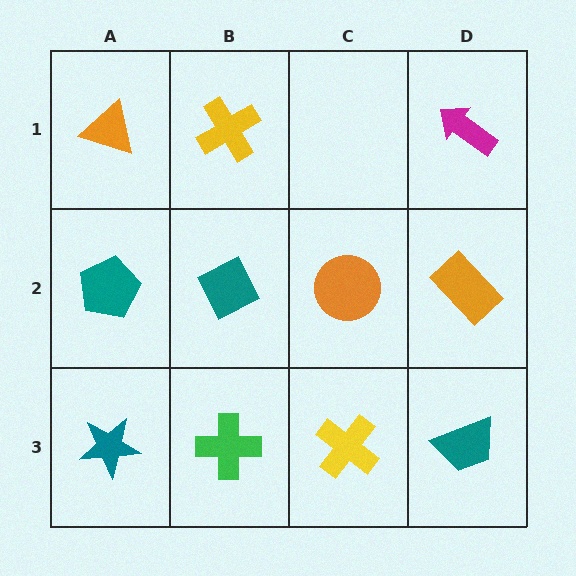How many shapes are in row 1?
3 shapes.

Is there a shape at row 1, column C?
No, that cell is empty.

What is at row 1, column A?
An orange triangle.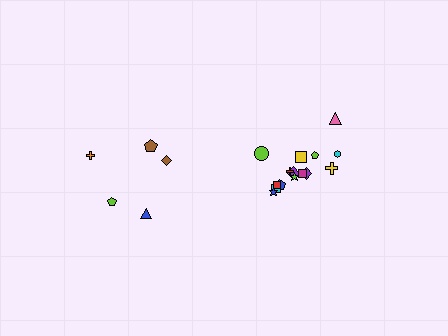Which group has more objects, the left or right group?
The right group.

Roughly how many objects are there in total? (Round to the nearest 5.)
Roughly 20 objects in total.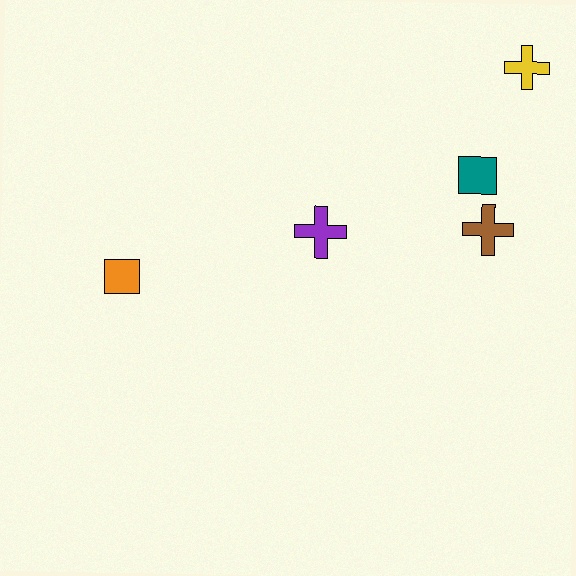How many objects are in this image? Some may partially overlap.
There are 5 objects.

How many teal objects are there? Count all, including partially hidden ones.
There is 1 teal object.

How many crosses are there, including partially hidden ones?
There are 3 crosses.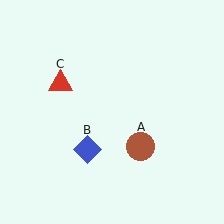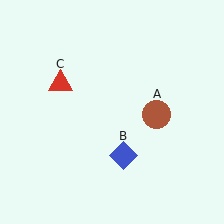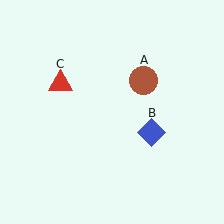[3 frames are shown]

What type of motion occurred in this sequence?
The brown circle (object A), blue diamond (object B) rotated counterclockwise around the center of the scene.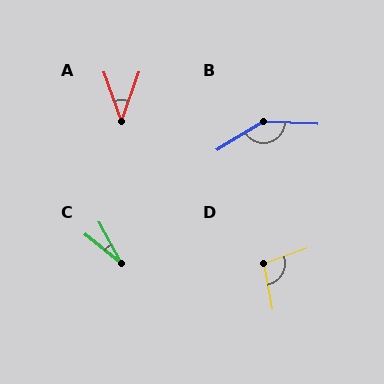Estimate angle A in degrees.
Approximately 38 degrees.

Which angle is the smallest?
C, at approximately 23 degrees.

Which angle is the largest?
B, at approximately 146 degrees.